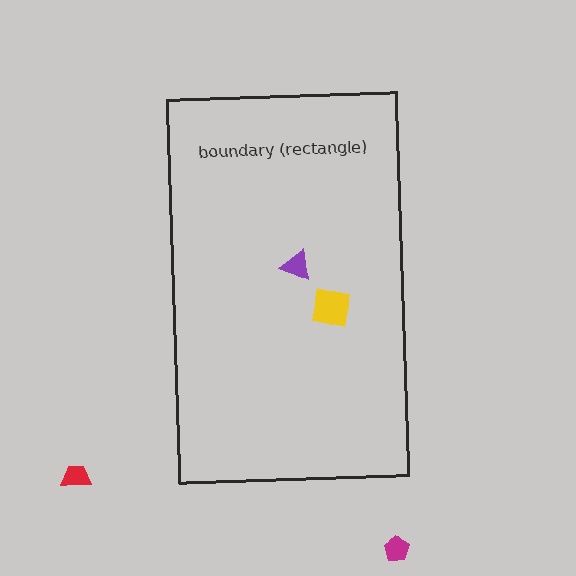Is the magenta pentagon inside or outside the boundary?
Outside.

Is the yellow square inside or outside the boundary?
Inside.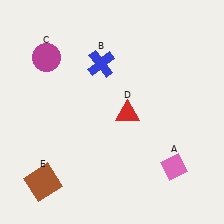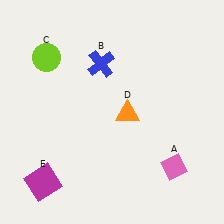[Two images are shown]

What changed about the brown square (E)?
In Image 1, E is brown. In Image 2, it changed to magenta.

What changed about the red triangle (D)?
In Image 1, D is red. In Image 2, it changed to orange.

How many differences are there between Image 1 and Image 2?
There are 3 differences between the two images.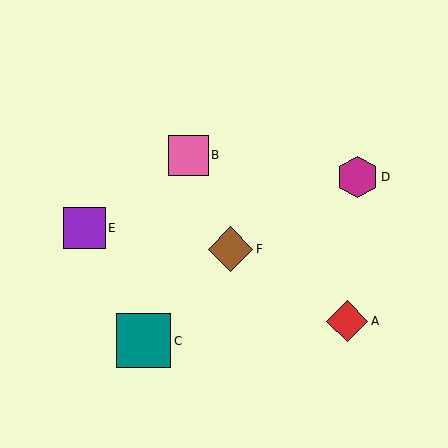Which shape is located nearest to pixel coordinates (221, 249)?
The brown diamond (labeled F) at (230, 249) is nearest to that location.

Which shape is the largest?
The teal square (labeled C) is the largest.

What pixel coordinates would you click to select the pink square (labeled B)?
Click at (188, 155) to select the pink square B.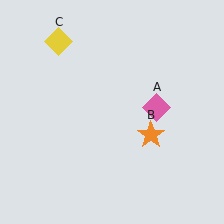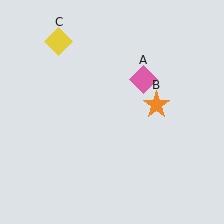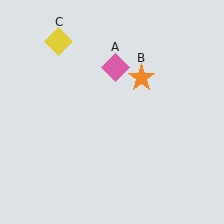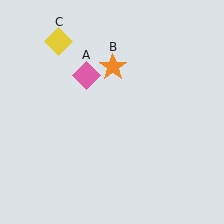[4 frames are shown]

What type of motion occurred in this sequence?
The pink diamond (object A), orange star (object B) rotated counterclockwise around the center of the scene.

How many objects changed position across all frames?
2 objects changed position: pink diamond (object A), orange star (object B).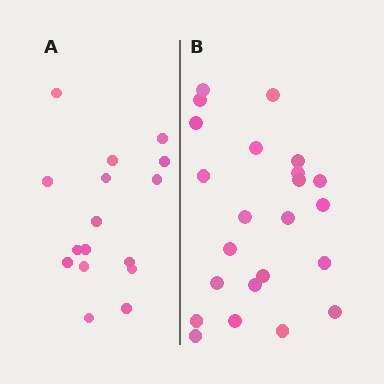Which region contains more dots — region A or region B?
Region B (the right region) has more dots.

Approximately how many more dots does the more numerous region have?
Region B has roughly 8 or so more dots than region A.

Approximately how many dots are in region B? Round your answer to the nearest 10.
About 20 dots. (The exact count is 23, which rounds to 20.)